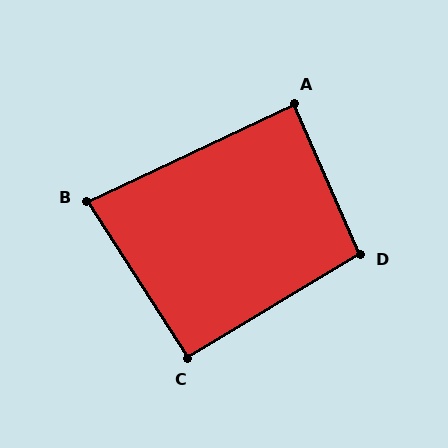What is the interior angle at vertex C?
Approximately 92 degrees (approximately right).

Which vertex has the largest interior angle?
D, at approximately 98 degrees.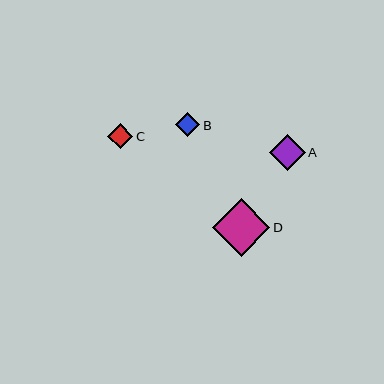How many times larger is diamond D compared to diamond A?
Diamond D is approximately 1.6 times the size of diamond A.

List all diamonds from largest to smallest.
From largest to smallest: D, A, C, B.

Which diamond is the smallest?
Diamond B is the smallest with a size of approximately 24 pixels.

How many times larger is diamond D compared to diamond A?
Diamond D is approximately 1.6 times the size of diamond A.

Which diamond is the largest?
Diamond D is the largest with a size of approximately 57 pixels.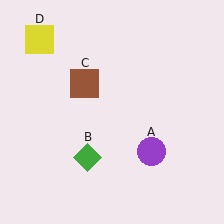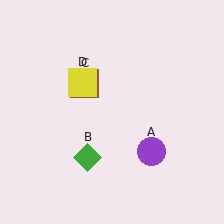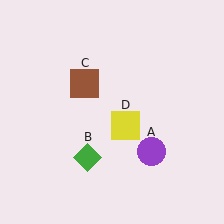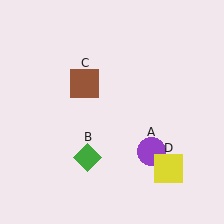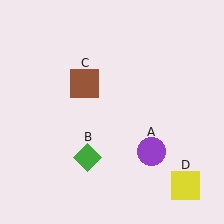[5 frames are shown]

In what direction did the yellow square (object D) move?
The yellow square (object D) moved down and to the right.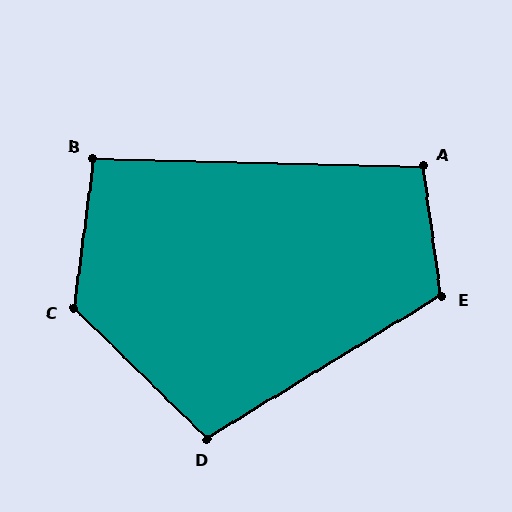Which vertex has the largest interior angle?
C, at approximately 127 degrees.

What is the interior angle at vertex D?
Approximately 104 degrees (obtuse).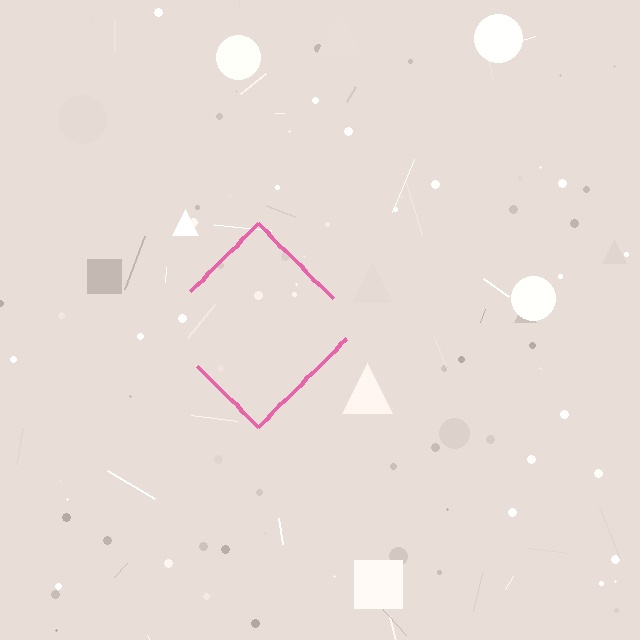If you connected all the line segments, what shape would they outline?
They would outline a diamond.